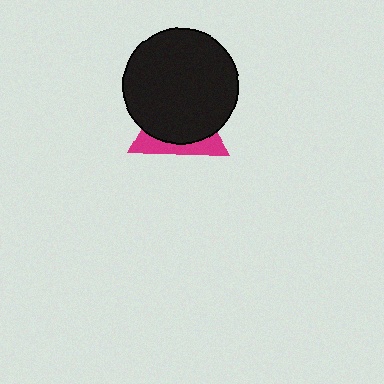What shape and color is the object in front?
The object in front is a black circle.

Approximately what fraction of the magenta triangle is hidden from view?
Roughly 68% of the magenta triangle is hidden behind the black circle.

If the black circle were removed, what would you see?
You would see the complete magenta triangle.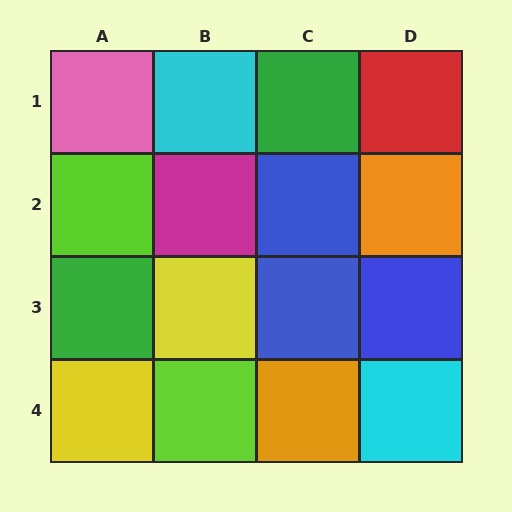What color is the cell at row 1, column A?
Pink.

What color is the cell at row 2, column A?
Lime.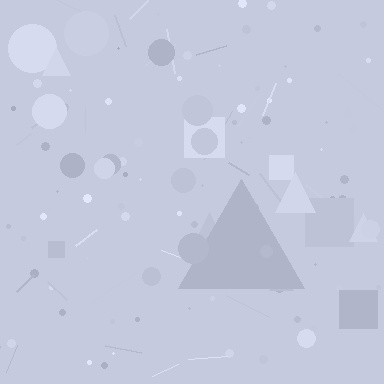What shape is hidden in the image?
A triangle is hidden in the image.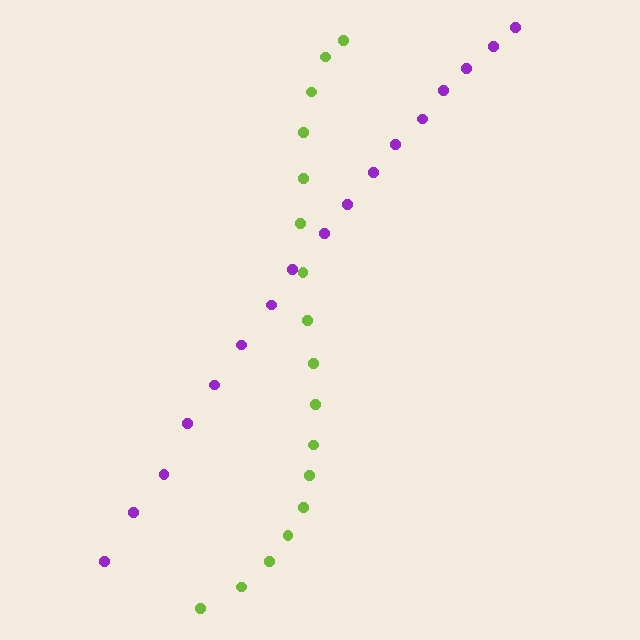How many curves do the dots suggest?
There are 2 distinct paths.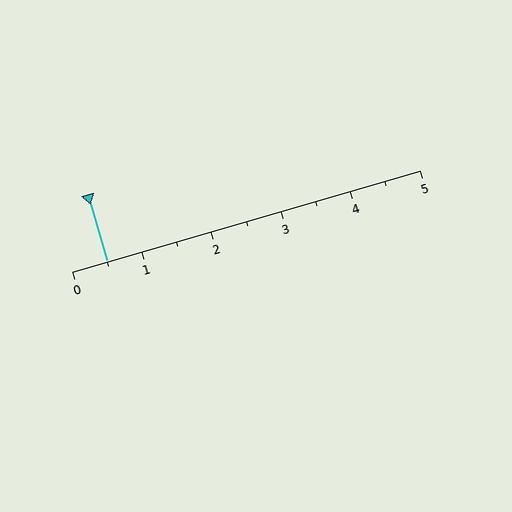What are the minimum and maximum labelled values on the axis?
The axis runs from 0 to 5.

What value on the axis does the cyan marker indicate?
The marker indicates approximately 0.5.